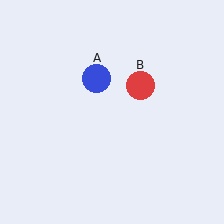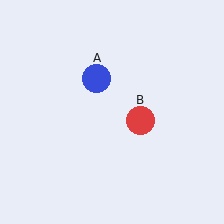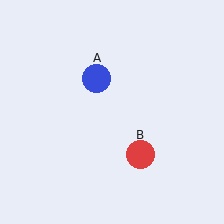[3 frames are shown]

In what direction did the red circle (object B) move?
The red circle (object B) moved down.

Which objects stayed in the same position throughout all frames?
Blue circle (object A) remained stationary.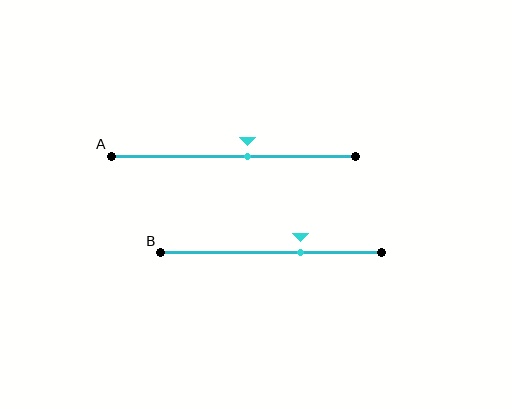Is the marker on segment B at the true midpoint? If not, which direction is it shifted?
No, the marker on segment B is shifted to the right by about 13% of the segment length.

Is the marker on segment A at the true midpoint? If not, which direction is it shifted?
No, the marker on segment A is shifted to the right by about 6% of the segment length.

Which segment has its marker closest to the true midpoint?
Segment A has its marker closest to the true midpoint.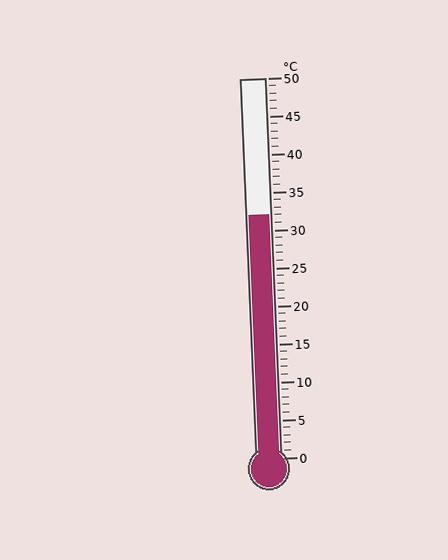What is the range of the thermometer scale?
The thermometer scale ranges from 0°C to 50°C.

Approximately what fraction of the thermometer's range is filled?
The thermometer is filled to approximately 65% of its range.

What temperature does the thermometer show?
The thermometer shows approximately 32°C.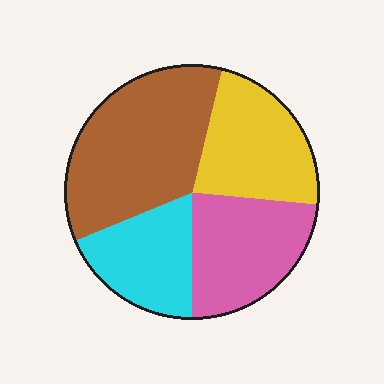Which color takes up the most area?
Brown, at roughly 35%.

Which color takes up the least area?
Cyan, at roughly 20%.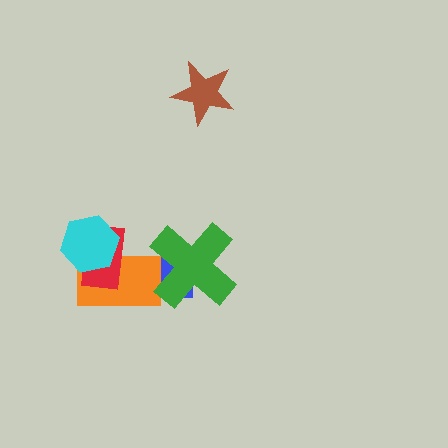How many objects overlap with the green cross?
2 objects overlap with the green cross.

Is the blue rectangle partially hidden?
Yes, it is partially covered by another shape.